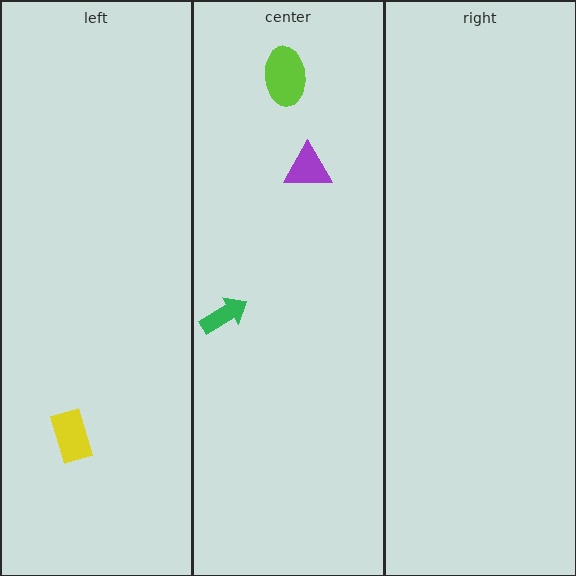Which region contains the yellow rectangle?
The left region.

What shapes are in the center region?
The lime ellipse, the green arrow, the purple triangle.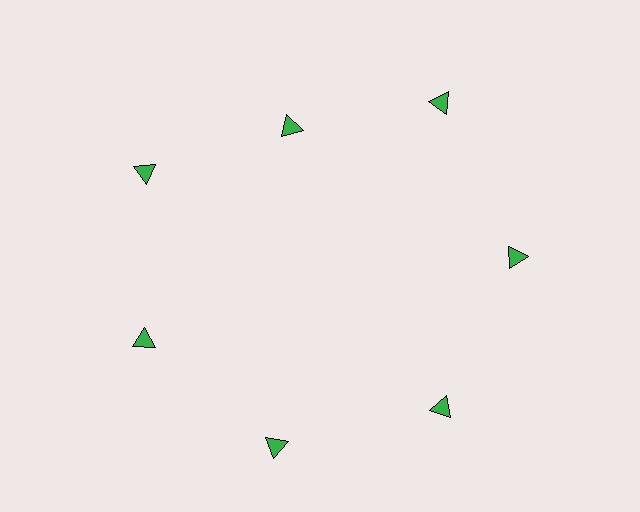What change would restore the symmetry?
The symmetry would be restored by moving it outward, back onto the ring so that all 7 triangles sit at equal angles and equal distance from the center.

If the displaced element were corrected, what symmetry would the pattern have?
It would have 7-fold rotational symmetry — the pattern would map onto itself every 51 degrees.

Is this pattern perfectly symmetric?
No. The 7 green triangles are arranged in a ring, but one element near the 12 o'clock position is pulled inward toward the center, breaking the 7-fold rotational symmetry.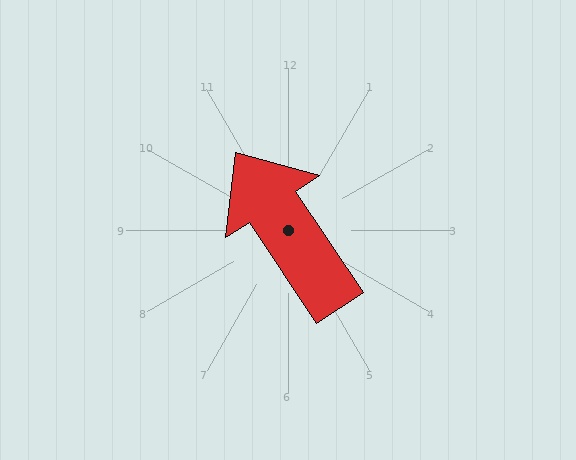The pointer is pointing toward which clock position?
Roughly 11 o'clock.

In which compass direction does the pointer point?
Northwest.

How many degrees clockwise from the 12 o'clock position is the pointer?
Approximately 326 degrees.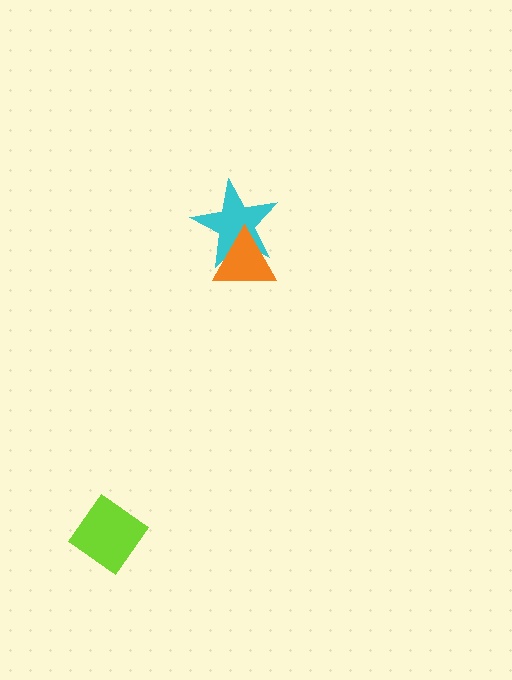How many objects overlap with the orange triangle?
1 object overlaps with the orange triangle.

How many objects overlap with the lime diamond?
0 objects overlap with the lime diamond.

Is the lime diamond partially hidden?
No, no other shape covers it.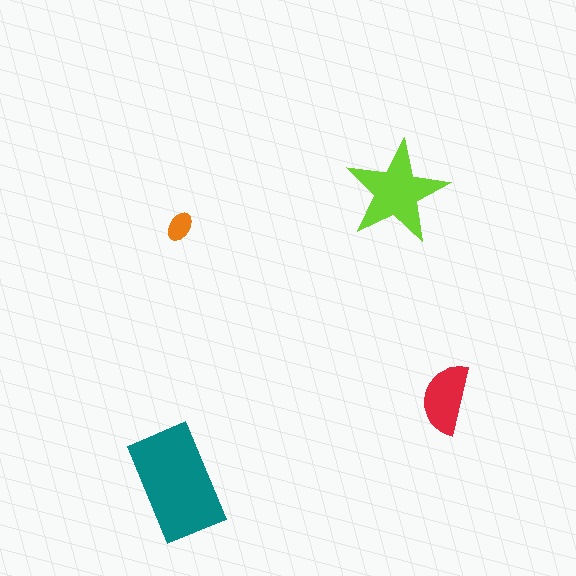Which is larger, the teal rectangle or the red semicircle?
The teal rectangle.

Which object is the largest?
The teal rectangle.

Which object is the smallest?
The orange ellipse.